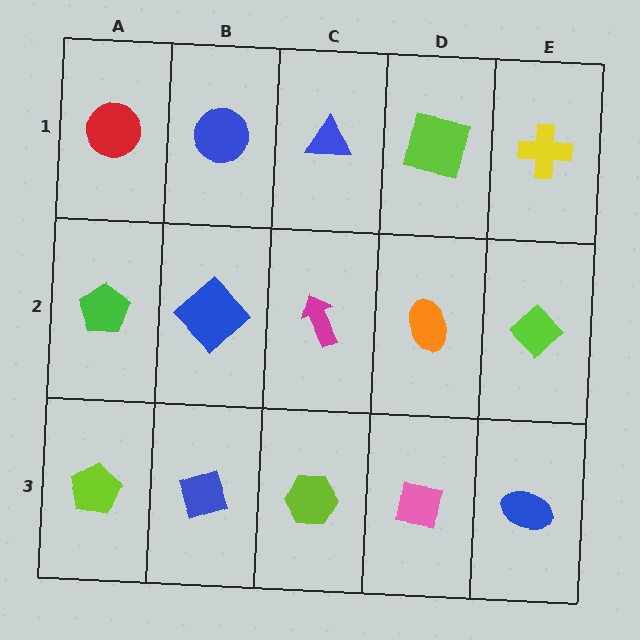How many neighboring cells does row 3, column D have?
3.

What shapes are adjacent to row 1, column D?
An orange ellipse (row 2, column D), a blue triangle (row 1, column C), a yellow cross (row 1, column E).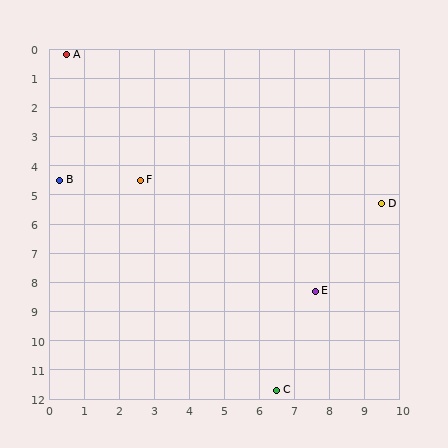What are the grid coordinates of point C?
Point C is at approximately (6.5, 11.7).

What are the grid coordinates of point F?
Point F is at approximately (2.6, 4.5).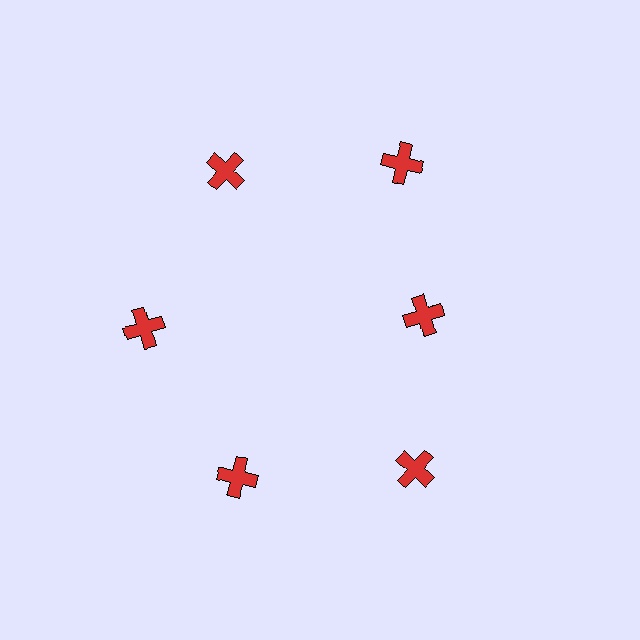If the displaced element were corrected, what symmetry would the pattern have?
It would have 6-fold rotational symmetry — the pattern would map onto itself every 60 degrees.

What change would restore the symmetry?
The symmetry would be restored by moving it outward, back onto the ring so that all 6 crosses sit at equal angles and equal distance from the center.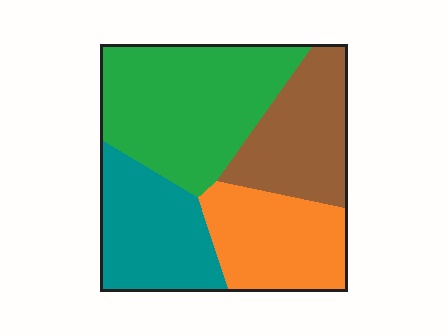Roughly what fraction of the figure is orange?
Orange covers 21% of the figure.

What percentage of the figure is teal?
Teal covers 22% of the figure.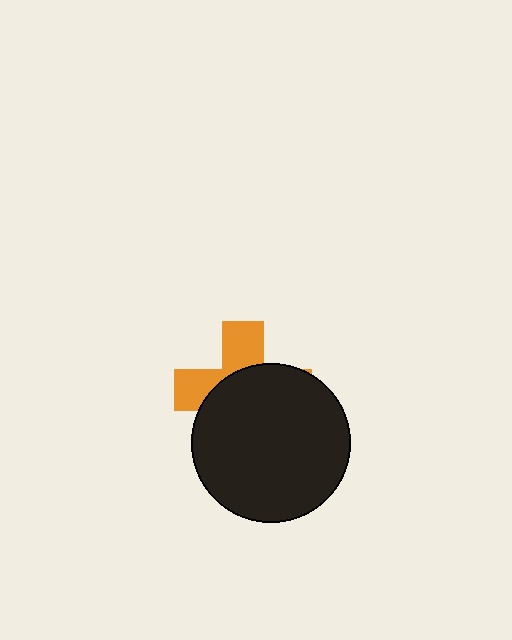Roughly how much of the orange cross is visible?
A small part of it is visible (roughly 37%).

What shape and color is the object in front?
The object in front is a black circle.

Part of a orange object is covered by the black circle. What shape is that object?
It is a cross.